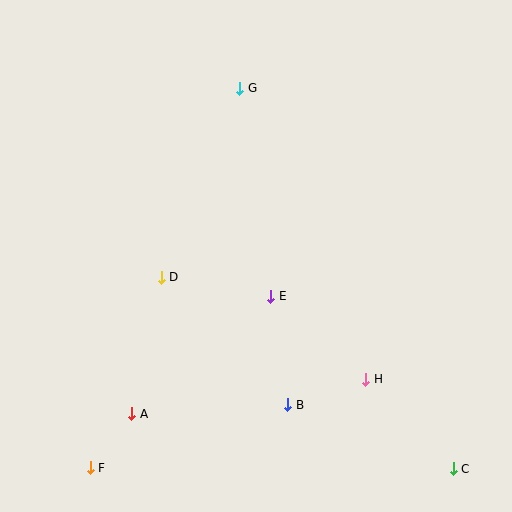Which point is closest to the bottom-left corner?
Point F is closest to the bottom-left corner.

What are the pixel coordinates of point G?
Point G is at (240, 88).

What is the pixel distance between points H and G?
The distance between H and G is 317 pixels.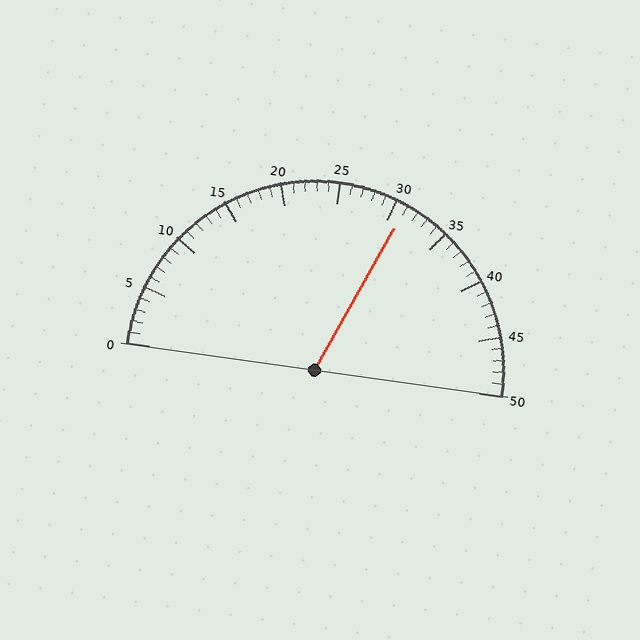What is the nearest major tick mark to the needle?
The nearest major tick mark is 30.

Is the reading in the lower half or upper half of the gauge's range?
The reading is in the upper half of the range (0 to 50).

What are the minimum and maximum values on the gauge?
The gauge ranges from 0 to 50.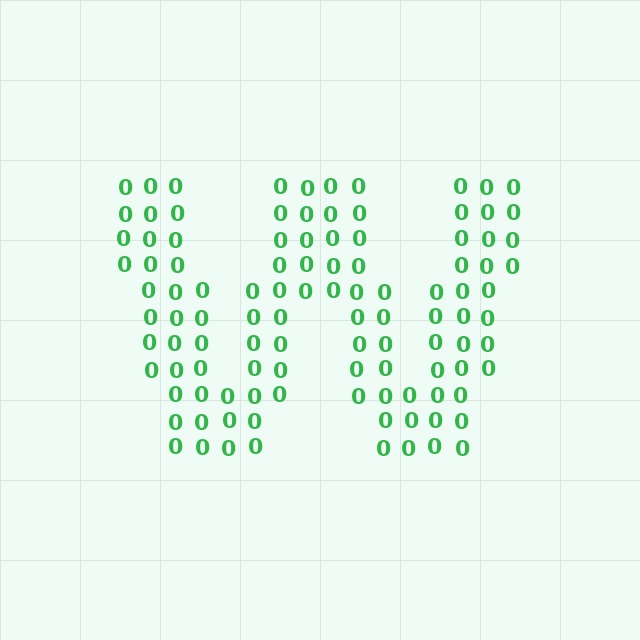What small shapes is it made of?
It is made of small digit 0's.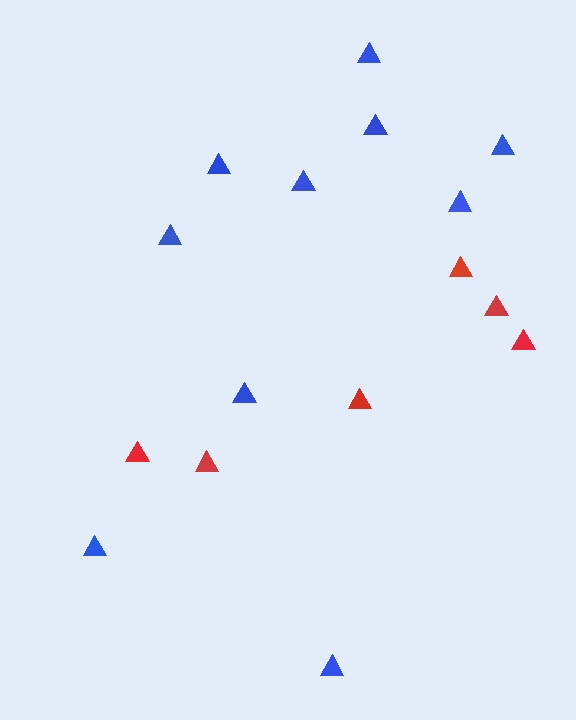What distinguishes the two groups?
There are 2 groups: one group of red triangles (6) and one group of blue triangles (10).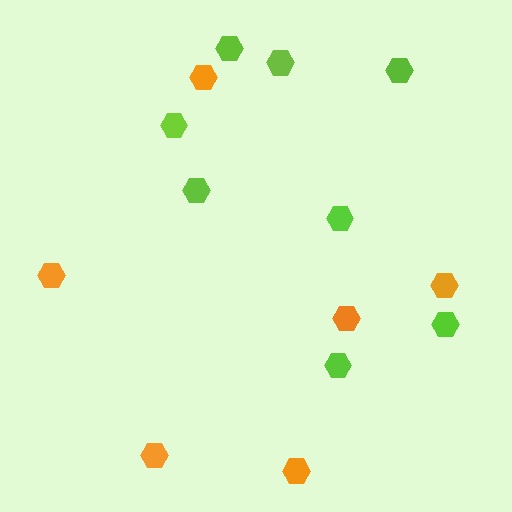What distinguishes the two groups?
There are 2 groups: one group of lime hexagons (8) and one group of orange hexagons (6).